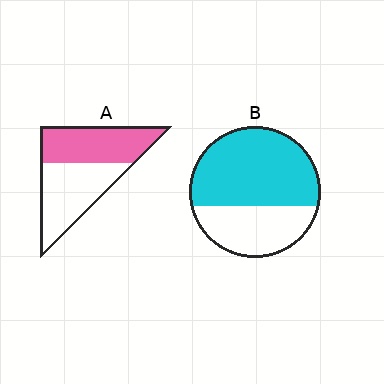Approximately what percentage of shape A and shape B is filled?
A is approximately 50% and B is approximately 65%.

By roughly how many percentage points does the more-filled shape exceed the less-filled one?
By roughly 15 percentage points (B over A).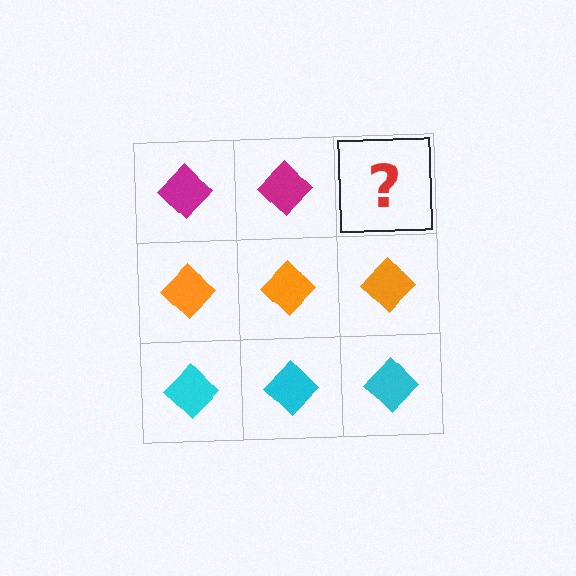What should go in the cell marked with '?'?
The missing cell should contain a magenta diamond.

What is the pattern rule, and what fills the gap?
The rule is that each row has a consistent color. The gap should be filled with a magenta diamond.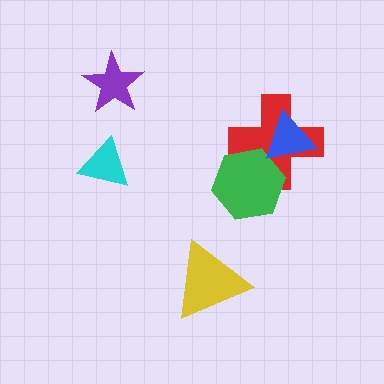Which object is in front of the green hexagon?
The blue triangle is in front of the green hexagon.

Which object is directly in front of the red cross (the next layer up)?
The green hexagon is directly in front of the red cross.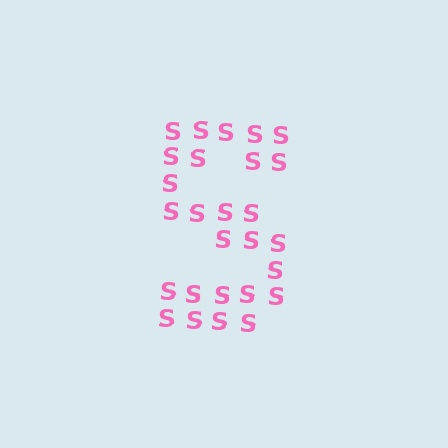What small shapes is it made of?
It is made of small letter S's.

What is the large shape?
The large shape is the letter S.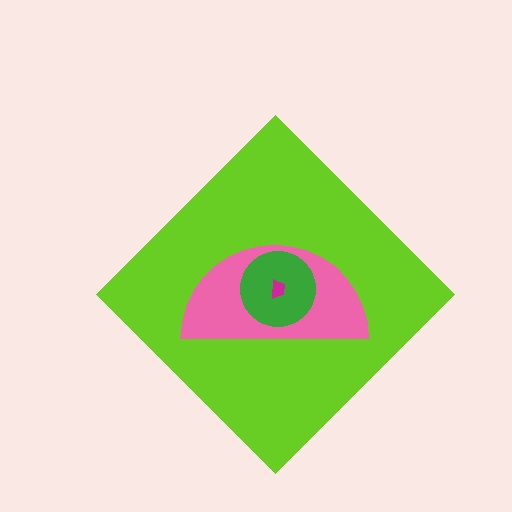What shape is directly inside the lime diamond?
The pink semicircle.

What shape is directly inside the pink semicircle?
The green circle.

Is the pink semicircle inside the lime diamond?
Yes.